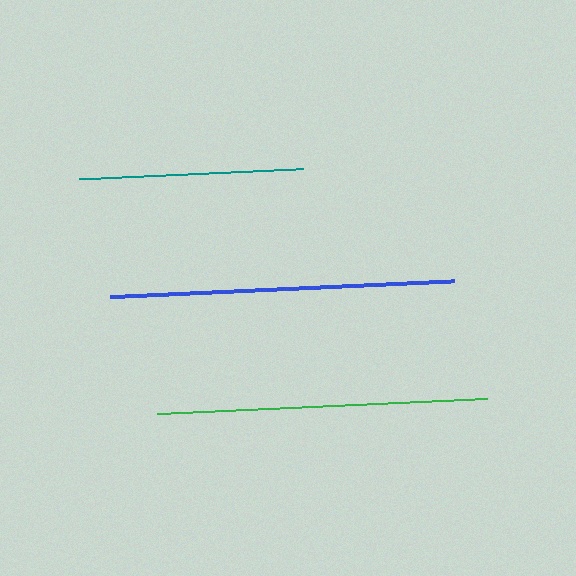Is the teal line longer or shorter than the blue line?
The blue line is longer than the teal line.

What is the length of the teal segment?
The teal segment is approximately 224 pixels long.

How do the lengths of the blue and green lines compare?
The blue and green lines are approximately the same length.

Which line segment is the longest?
The blue line is the longest at approximately 344 pixels.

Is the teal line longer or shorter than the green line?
The green line is longer than the teal line.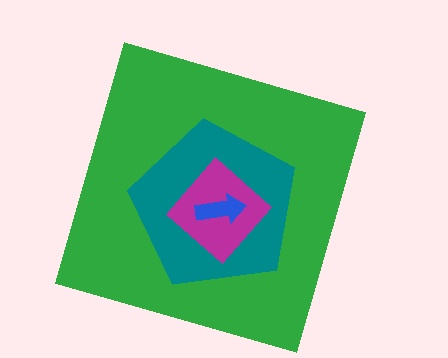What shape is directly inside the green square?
The teal pentagon.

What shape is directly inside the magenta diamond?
The blue arrow.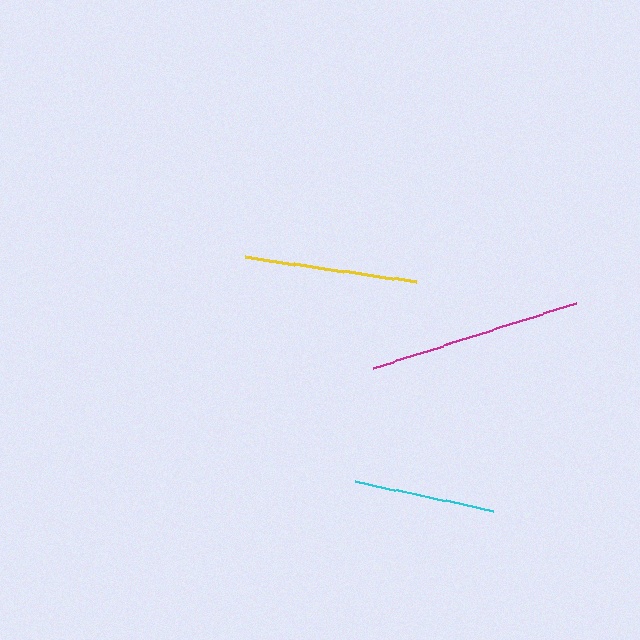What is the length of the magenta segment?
The magenta segment is approximately 213 pixels long.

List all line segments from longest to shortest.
From longest to shortest: magenta, yellow, cyan.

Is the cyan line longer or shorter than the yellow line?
The yellow line is longer than the cyan line.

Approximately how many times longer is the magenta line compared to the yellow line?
The magenta line is approximately 1.2 times the length of the yellow line.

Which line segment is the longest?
The magenta line is the longest at approximately 213 pixels.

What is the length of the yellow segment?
The yellow segment is approximately 173 pixels long.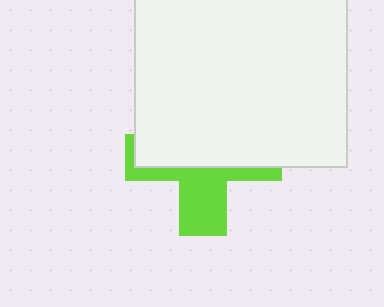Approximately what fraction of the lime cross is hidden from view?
Roughly 60% of the lime cross is hidden behind the white square.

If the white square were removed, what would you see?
You would see the complete lime cross.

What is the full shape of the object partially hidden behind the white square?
The partially hidden object is a lime cross.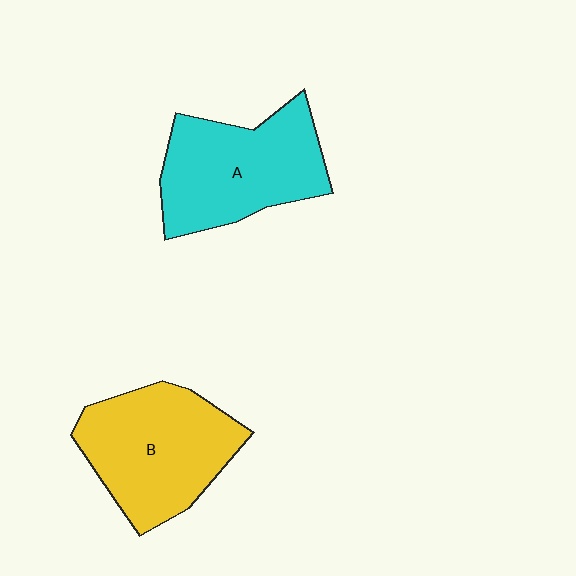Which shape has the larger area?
Shape B (yellow).